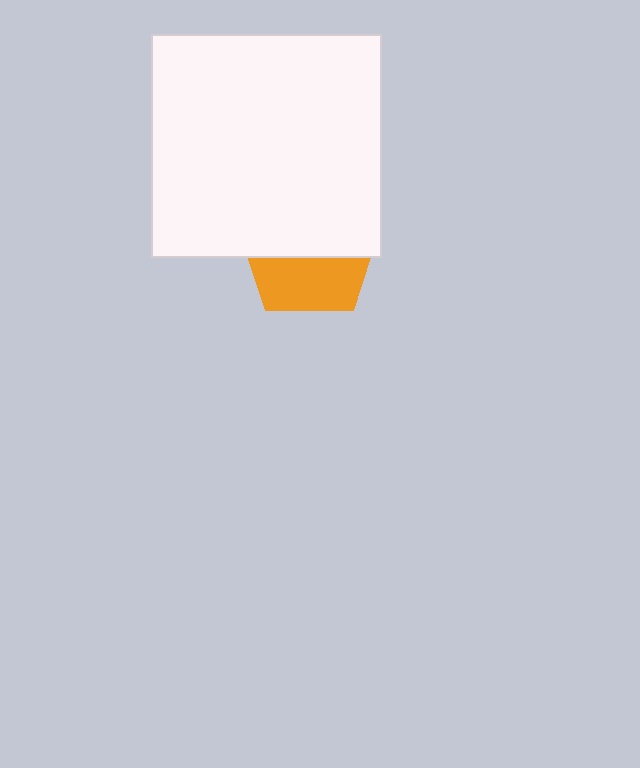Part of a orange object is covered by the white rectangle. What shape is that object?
It is a pentagon.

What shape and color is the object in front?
The object in front is a white rectangle.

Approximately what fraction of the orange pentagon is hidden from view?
Roughly 58% of the orange pentagon is hidden behind the white rectangle.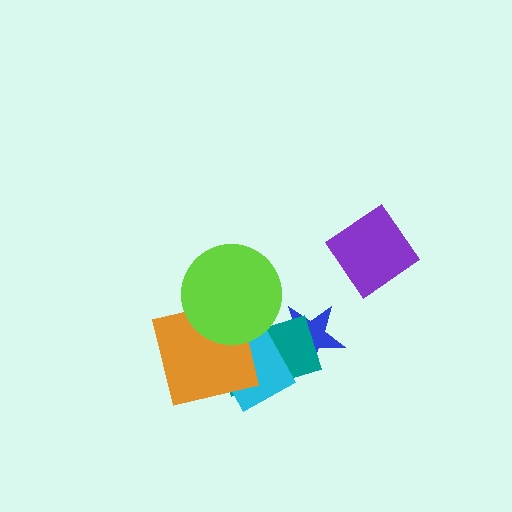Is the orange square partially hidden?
Yes, it is partially covered by another shape.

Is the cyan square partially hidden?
Yes, it is partially covered by another shape.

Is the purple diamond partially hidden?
No, no other shape covers it.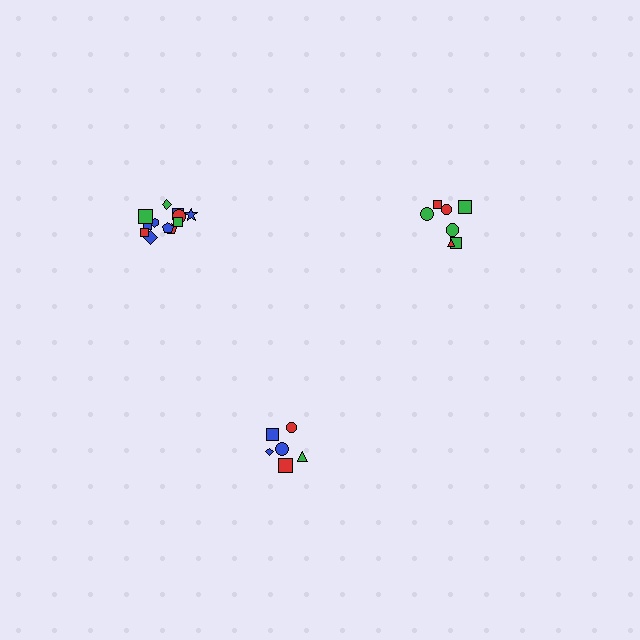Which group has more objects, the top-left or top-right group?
The top-left group.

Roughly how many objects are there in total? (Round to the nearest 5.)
Roughly 25 objects in total.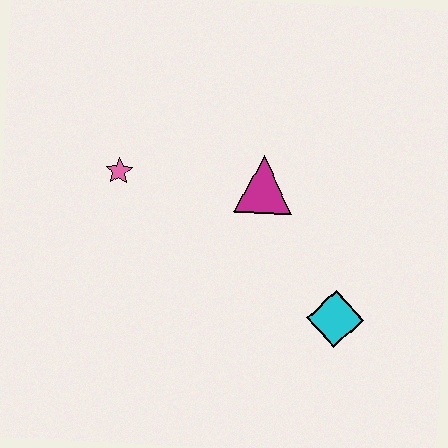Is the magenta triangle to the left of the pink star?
No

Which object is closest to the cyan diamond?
The magenta triangle is closest to the cyan diamond.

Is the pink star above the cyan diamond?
Yes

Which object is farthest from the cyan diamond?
The pink star is farthest from the cyan diamond.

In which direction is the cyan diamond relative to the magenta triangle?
The cyan diamond is below the magenta triangle.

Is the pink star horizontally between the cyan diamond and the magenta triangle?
No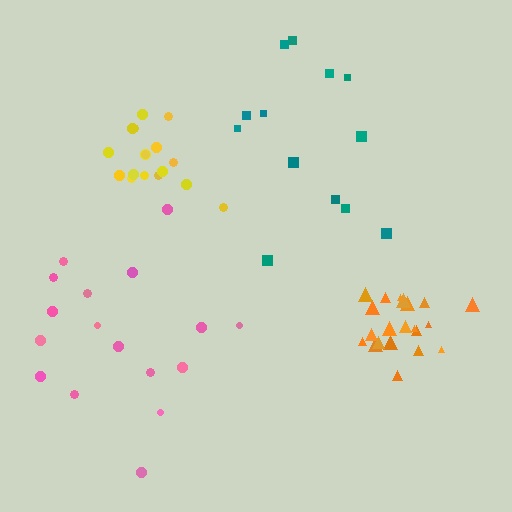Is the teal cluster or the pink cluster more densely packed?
Teal.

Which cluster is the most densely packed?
Orange.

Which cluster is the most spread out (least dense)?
Pink.